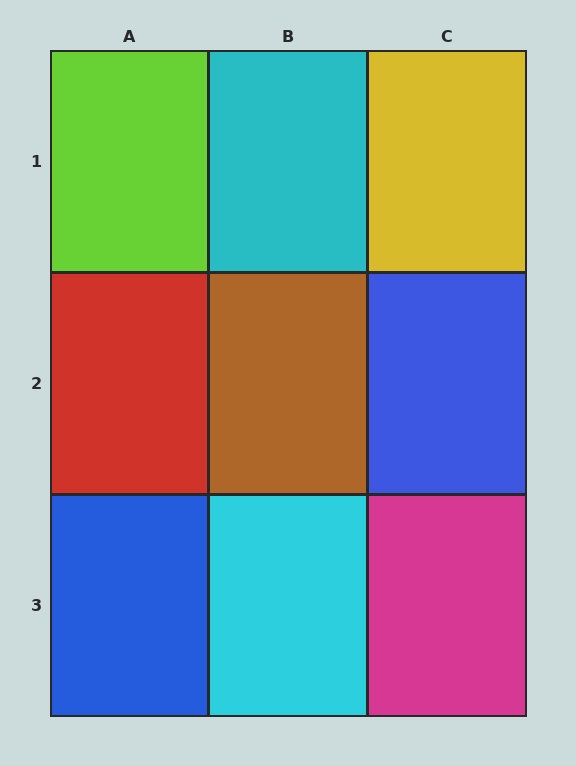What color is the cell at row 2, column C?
Blue.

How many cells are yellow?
1 cell is yellow.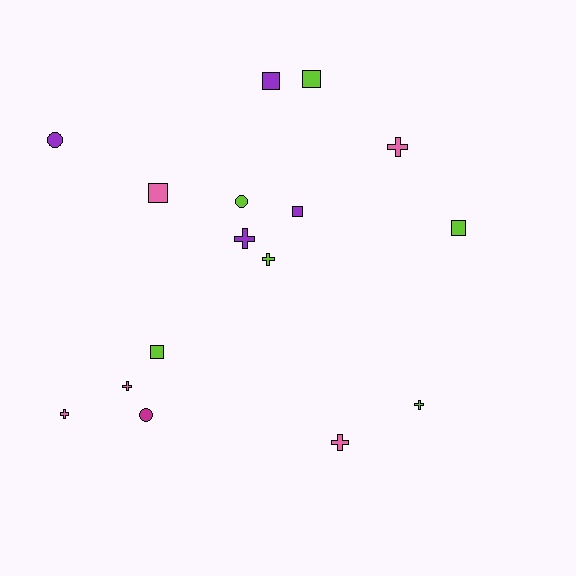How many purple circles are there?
There is 1 purple circle.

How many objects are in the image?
There are 16 objects.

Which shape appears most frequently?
Cross, with 7 objects.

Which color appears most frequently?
Lime, with 6 objects.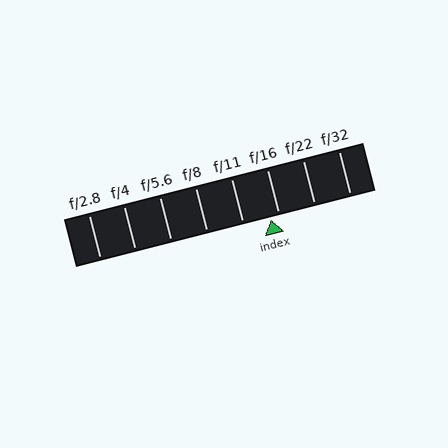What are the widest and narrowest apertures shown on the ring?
The widest aperture shown is f/2.8 and the narrowest is f/32.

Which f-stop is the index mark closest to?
The index mark is closest to f/16.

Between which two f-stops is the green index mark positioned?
The index mark is between f/11 and f/16.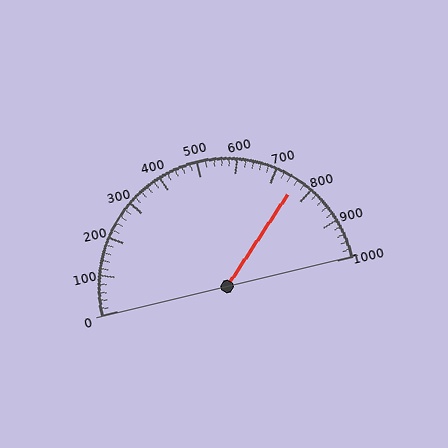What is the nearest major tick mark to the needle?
The nearest major tick mark is 800.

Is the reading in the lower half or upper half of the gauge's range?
The reading is in the upper half of the range (0 to 1000).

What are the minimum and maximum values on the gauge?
The gauge ranges from 0 to 1000.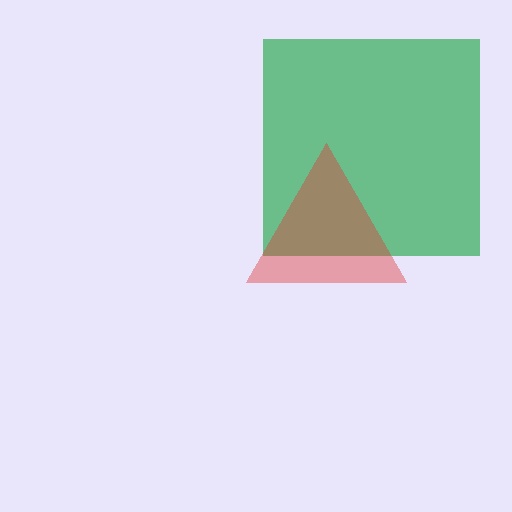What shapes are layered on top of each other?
The layered shapes are: a green square, a red triangle.